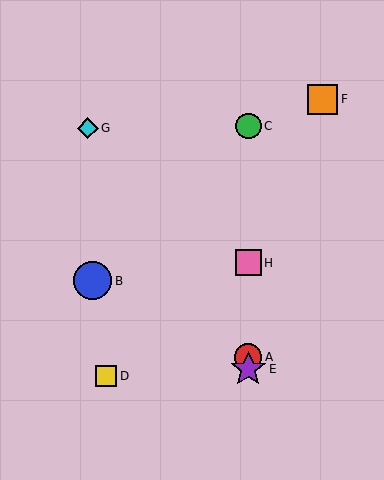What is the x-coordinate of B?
Object B is at x≈93.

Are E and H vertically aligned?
Yes, both are at x≈248.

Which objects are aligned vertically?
Objects A, C, E, H are aligned vertically.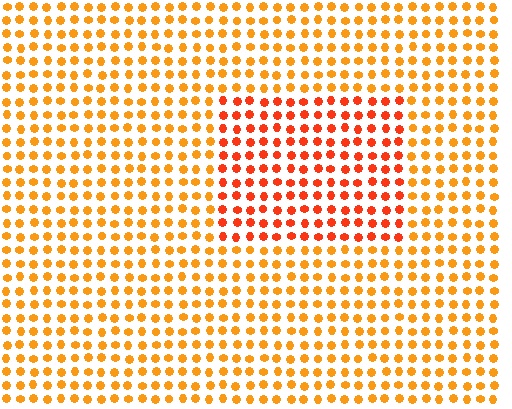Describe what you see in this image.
The image is filled with small orange elements in a uniform arrangement. A rectangle-shaped region is visible where the elements are tinted to a slightly different hue, forming a subtle color boundary.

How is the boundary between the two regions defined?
The boundary is defined purely by a slight shift in hue (about 26 degrees). Spacing, size, and orientation are identical on both sides.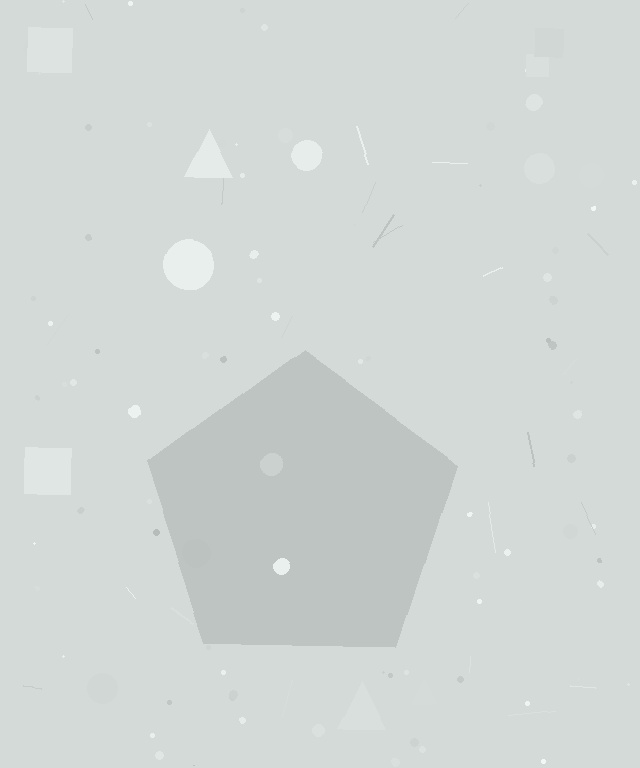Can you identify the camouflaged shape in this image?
The camouflaged shape is a pentagon.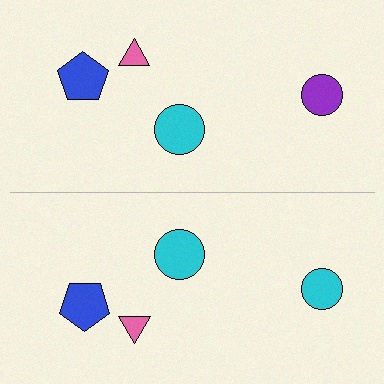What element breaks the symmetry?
The cyan circle on the bottom side breaks the symmetry — its mirror counterpart is purple.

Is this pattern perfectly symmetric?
No, the pattern is not perfectly symmetric. The cyan circle on the bottom side breaks the symmetry — its mirror counterpart is purple.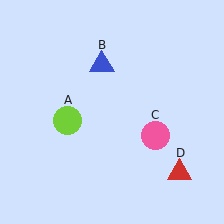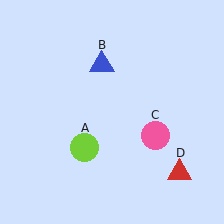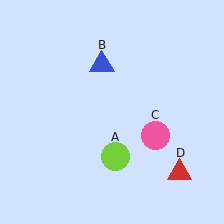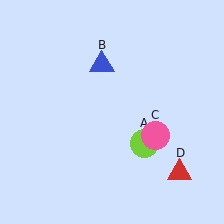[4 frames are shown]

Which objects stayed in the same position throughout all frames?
Blue triangle (object B) and pink circle (object C) and red triangle (object D) remained stationary.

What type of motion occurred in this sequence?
The lime circle (object A) rotated counterclockwise around the center of the scene.